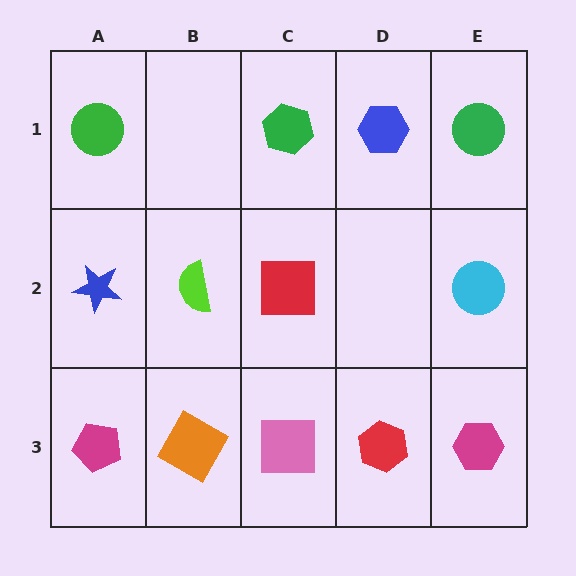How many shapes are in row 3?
5 shapes.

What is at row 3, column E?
A magenta hexagon.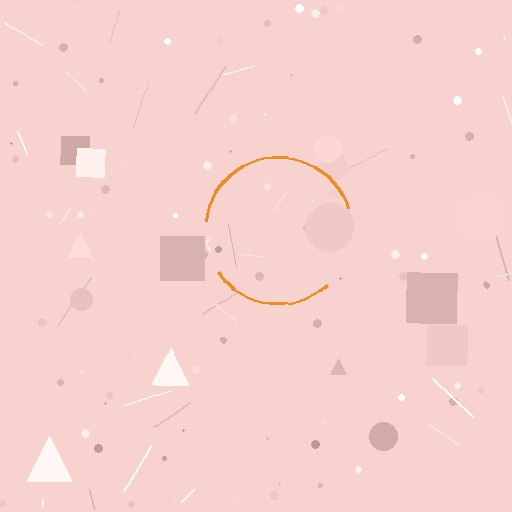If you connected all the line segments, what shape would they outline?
They would outline a circle.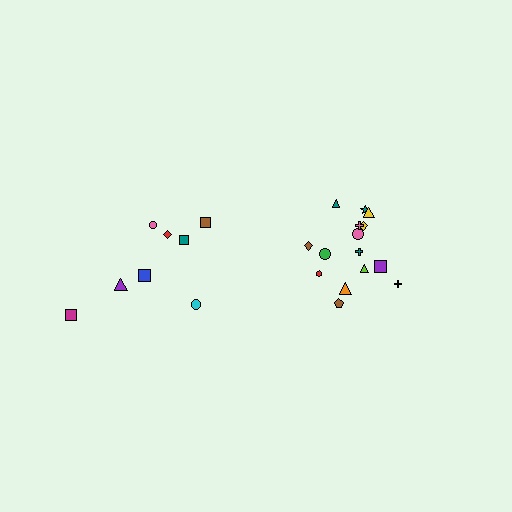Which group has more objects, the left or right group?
The right group.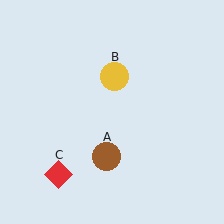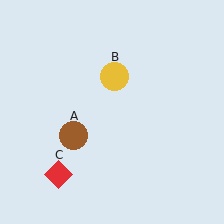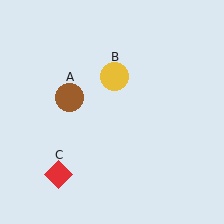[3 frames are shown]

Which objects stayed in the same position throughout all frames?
Yellow circle (object B) and red diamond (object C) remained stationary.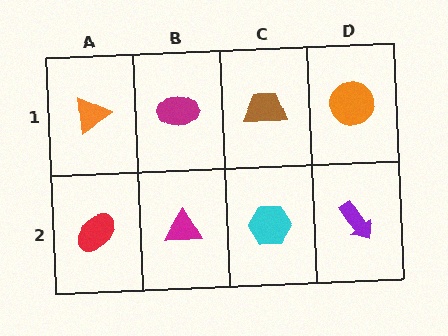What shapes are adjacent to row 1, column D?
A purple arrow (row 2, column D), a brown trapezoid (row 1, column C).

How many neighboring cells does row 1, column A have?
2.